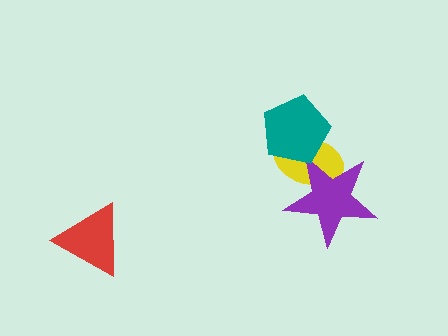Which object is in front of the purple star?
The teal pentagon is in front of the purple star.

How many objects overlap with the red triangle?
0 objects overlap with the red triangle.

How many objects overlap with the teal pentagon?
2 objects overlap with the teal pentagon.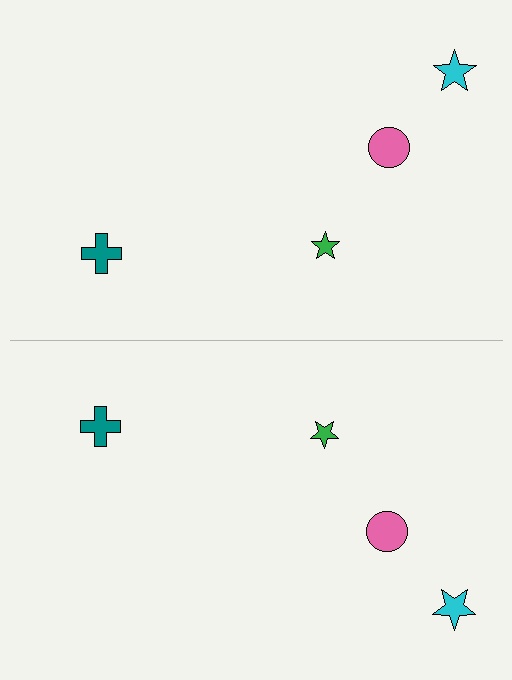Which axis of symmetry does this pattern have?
The pattern has a horizontal axis of symmetry running through the center of the image.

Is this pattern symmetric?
Yes, this pattern has bilateral (reflection) symmetry.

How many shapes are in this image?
There are 8 shapes in this image.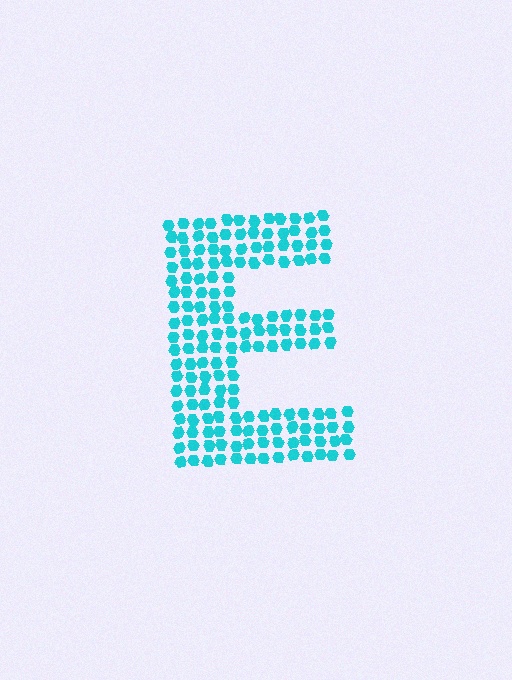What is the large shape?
The large shape is the letter E.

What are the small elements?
The small elements are hexagons.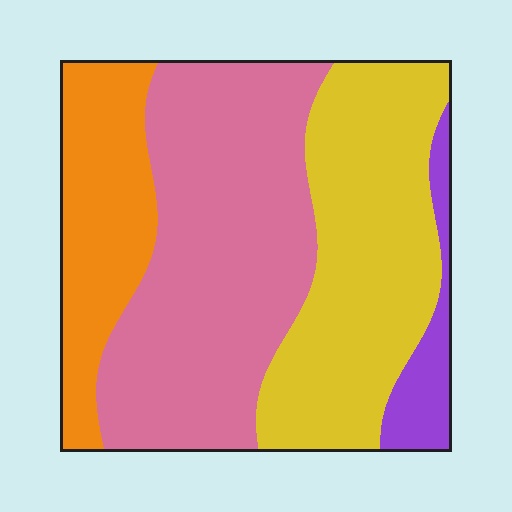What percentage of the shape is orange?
Orange covers around 20% of the shape.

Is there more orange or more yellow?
Yellow.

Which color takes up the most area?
Pink, at roughly 40%.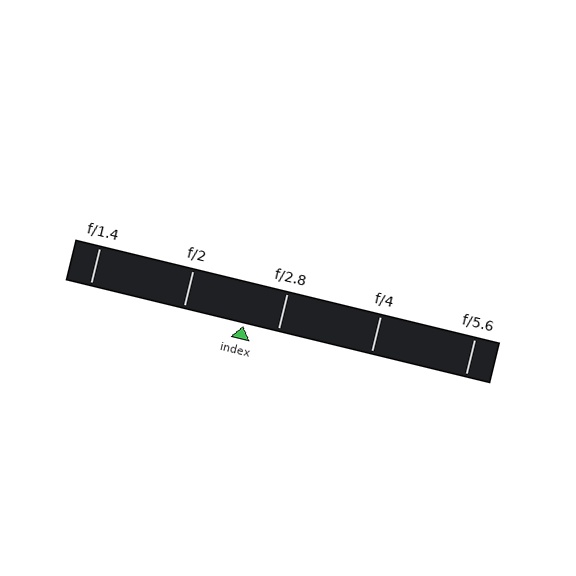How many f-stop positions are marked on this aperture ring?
There are 5 f-stop positions marked.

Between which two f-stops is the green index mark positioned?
The index mark is between f/2 and f/2.8.